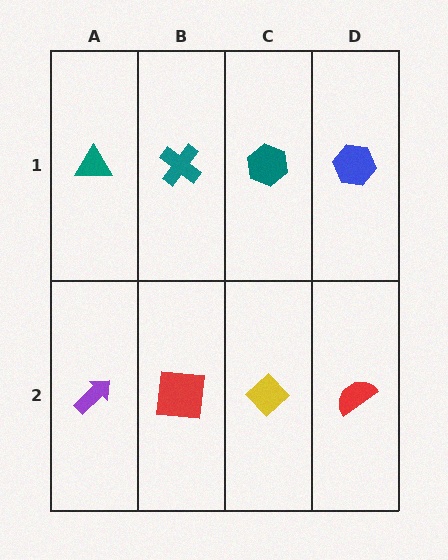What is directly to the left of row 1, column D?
A teal hexagon.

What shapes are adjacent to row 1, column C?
A yellow diamond (row 2, column C), a teal cross (row 1, column B), a blue hexagon (row 1, column D).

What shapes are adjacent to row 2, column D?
A blue hexagon (row 1, column D), a yellow diamond (row 2, column C).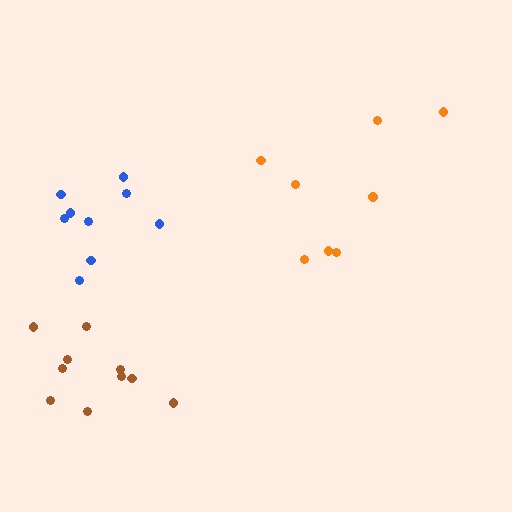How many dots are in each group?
Group 1: 8 dots, Group 2: 10 dots, Group 3: 9 dots (27 total).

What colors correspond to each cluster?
The clusters are colored: orange, brown, blue.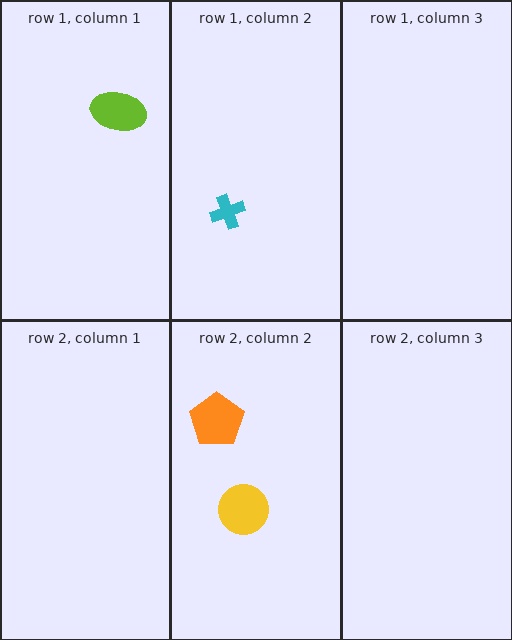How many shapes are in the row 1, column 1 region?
1.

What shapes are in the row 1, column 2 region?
The cyan cross.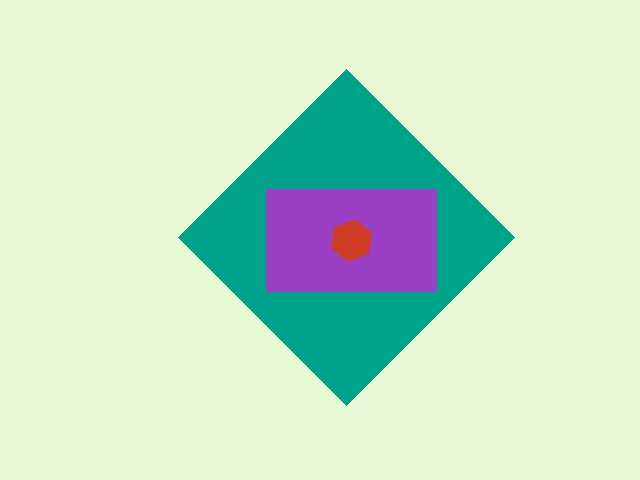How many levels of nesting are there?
3.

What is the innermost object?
The red hexagon.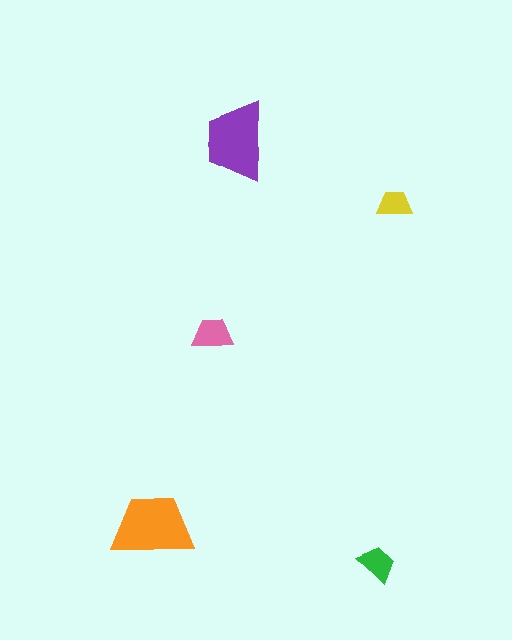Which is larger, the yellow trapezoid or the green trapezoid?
The green one.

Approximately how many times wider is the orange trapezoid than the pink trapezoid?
About 2 times wider.